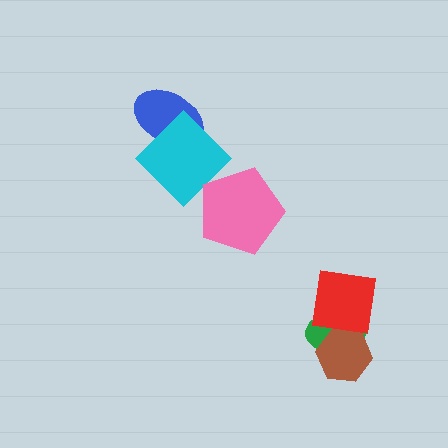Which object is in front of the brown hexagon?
The red square is in front of the brown hexagon.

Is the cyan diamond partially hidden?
Yes, it is partially covered by another shape.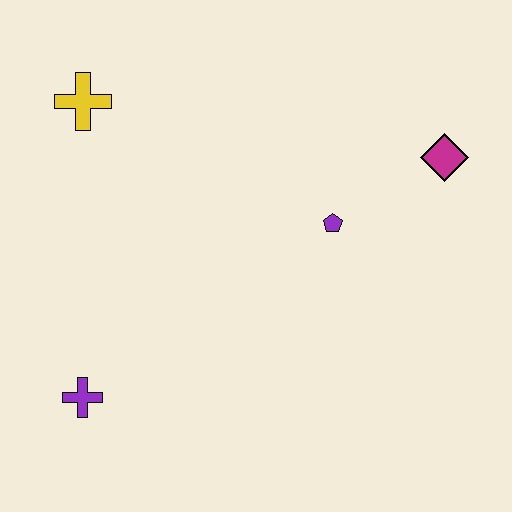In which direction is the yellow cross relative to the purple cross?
The yellow cross is above the purple cross.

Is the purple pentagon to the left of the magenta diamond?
Yes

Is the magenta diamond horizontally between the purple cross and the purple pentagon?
No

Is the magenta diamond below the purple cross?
No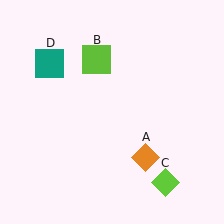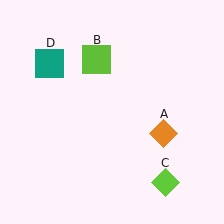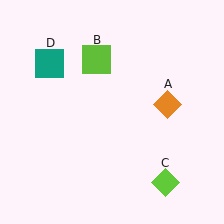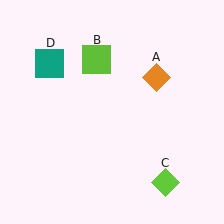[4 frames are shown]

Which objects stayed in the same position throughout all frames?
Lime square (object B) and lime diamond (object C) and teal square (object D) remained stationary.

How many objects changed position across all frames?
1 object changed position: orange diamond (object A).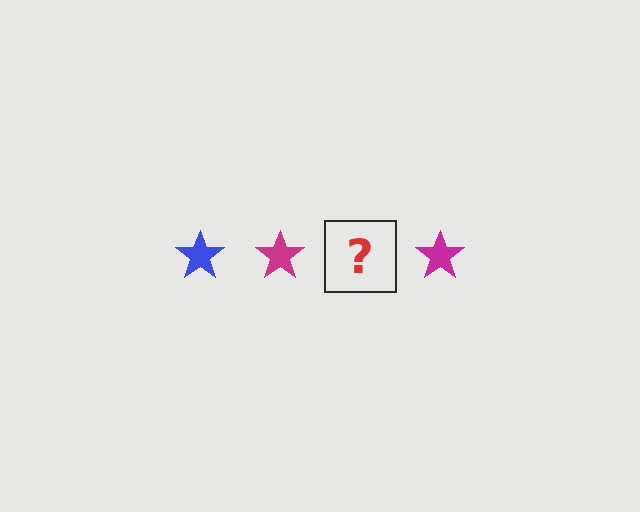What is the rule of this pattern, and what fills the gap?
The rule is that the pattern cycles through blue, magenta stars. The gap should be filled with a blue star.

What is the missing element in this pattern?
The missing element is a blue star.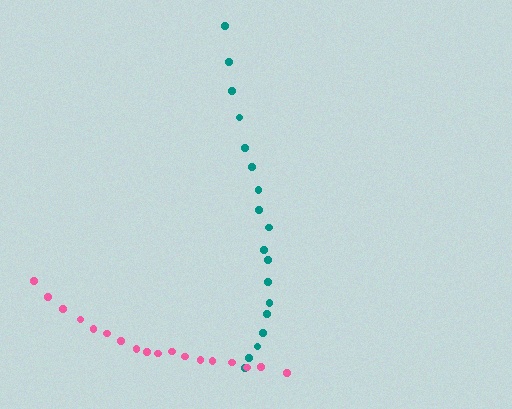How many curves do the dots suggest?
There are 2 distinct paths.